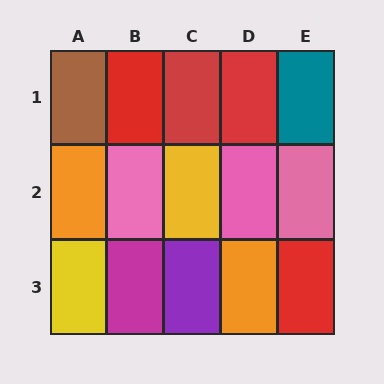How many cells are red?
4 cells are red.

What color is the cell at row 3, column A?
Yellow.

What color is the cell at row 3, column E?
Red.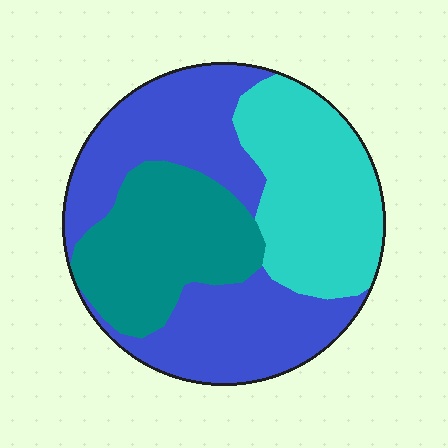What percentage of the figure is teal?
Teal takes up about one quarter (1/4) of the figure.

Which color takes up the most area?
Blue, at roughly 45%.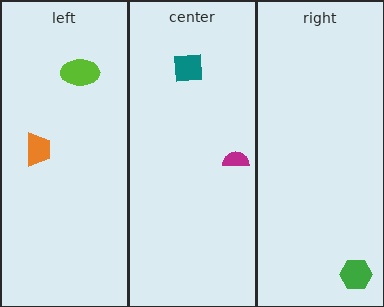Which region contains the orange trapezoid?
The left region.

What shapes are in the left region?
The orange trapezoid, the lime ellipse.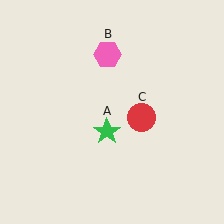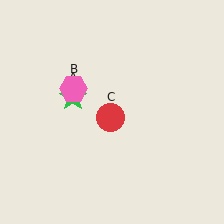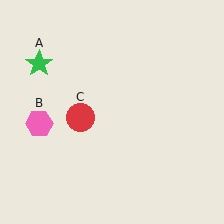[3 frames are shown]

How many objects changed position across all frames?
3 objects changed position: green star (object A), pink hexagon (object B), red circle (object C).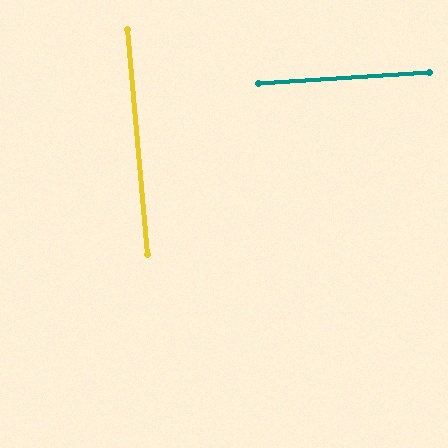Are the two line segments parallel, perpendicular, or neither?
Perpendicular — they meet at approximately 89°.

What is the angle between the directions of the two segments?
Approximately 89 degrees.